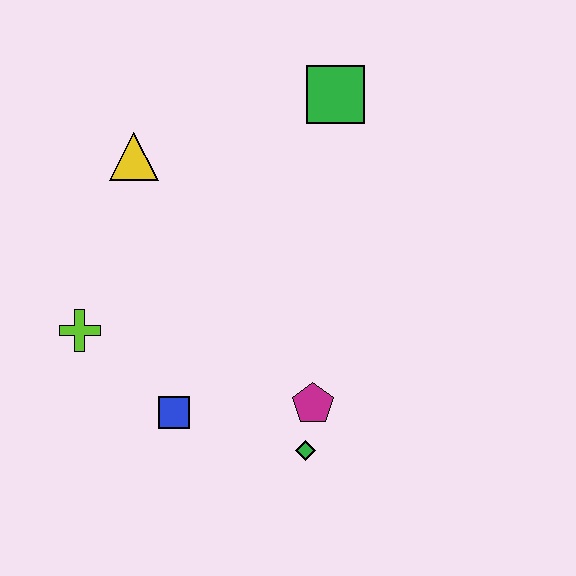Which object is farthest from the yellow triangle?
The green diamond is farthest from the yellow triangle.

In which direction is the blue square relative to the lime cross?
The blue square is to the right of the lime cross.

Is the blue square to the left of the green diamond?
Yes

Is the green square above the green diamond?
Yes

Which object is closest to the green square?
The yellow triangle is closest to the green square.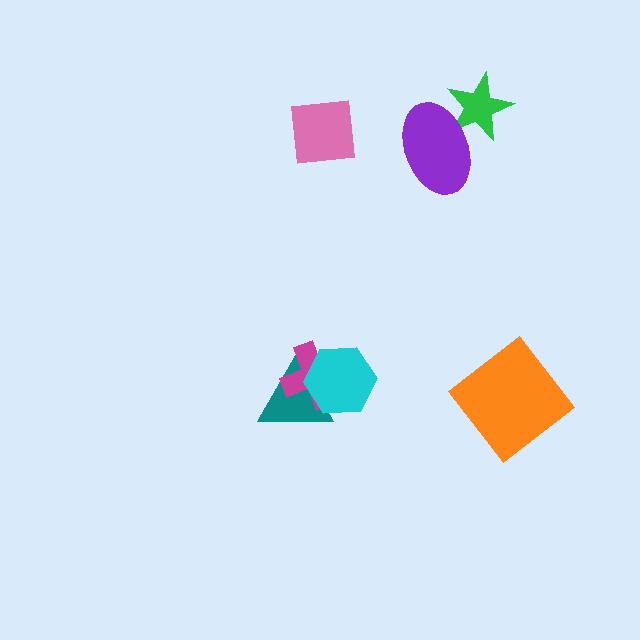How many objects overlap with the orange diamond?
0 objects overlap with the orange diamond.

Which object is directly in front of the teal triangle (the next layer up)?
The magenta cross is directly in front of the teal triangle.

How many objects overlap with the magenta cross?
2 objects overlap with the magenta cross.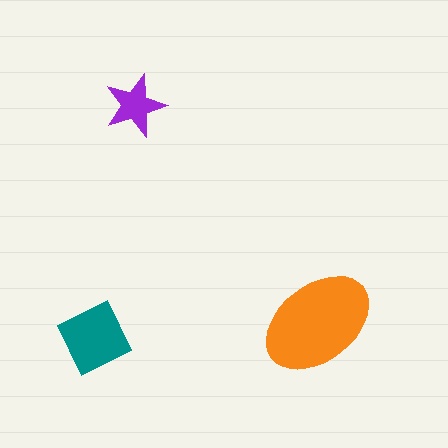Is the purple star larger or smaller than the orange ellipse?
Smaller.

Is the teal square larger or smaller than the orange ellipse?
Smaller.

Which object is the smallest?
The purple star.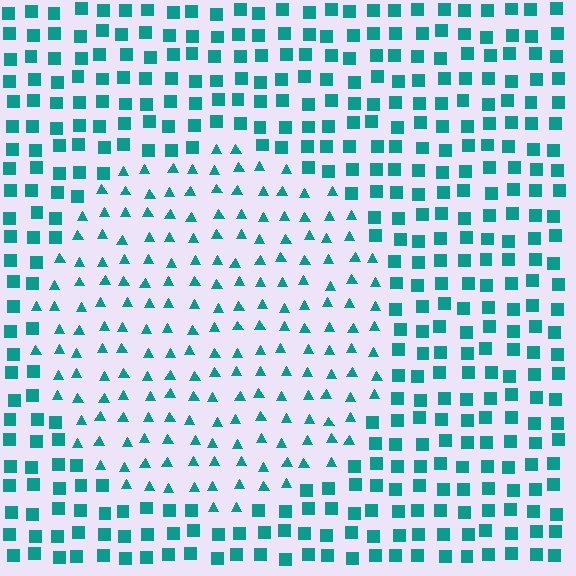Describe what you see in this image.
The image is filled with small teal elements arranged in a uniform grid. A circle-shaped region contains triangles, while the surrounding area contains squares. The boundary is defined purely by the change in element shape.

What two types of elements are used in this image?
The image uses triangles inside the circle region and squares outside it.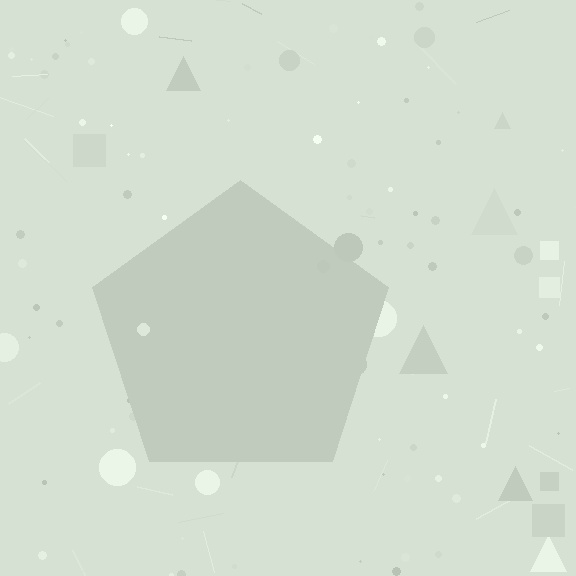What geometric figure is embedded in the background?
A pentagon is embedded in the background.